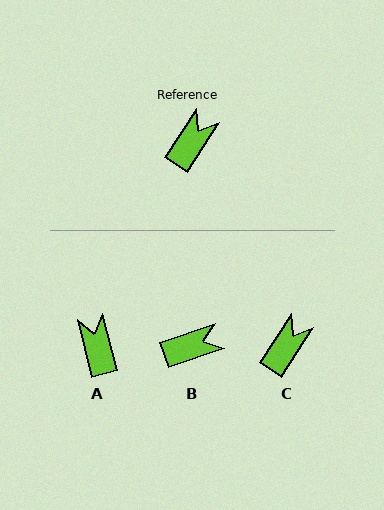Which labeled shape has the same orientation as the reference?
C.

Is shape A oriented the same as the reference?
No, it is off by about 47 degrees.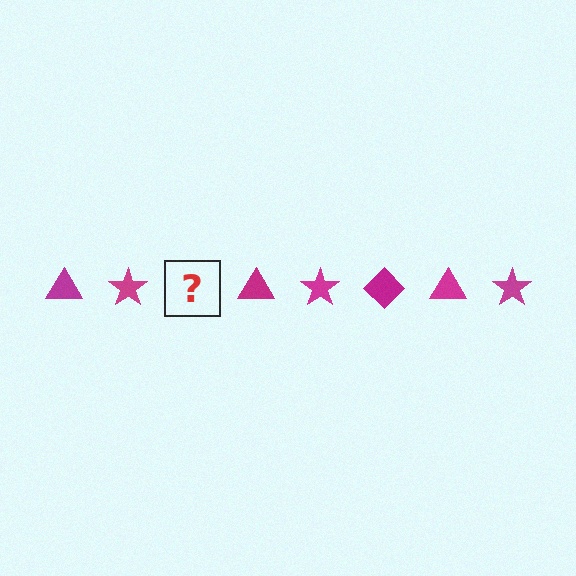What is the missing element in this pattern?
The missing element is a magenta diamond.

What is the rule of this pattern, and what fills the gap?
The rule is that the pattern cycles through triangle, star, diamond shapes in magenta. The gap should be filled with a magenta diamond.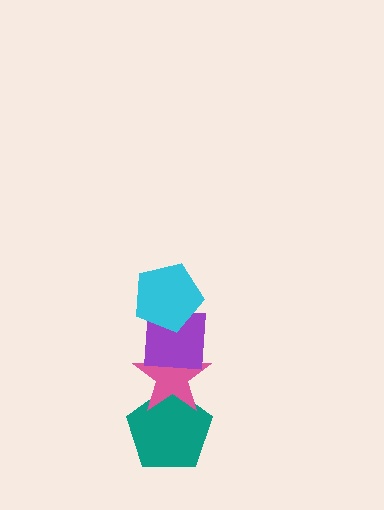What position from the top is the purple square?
The purple square is 2nd from the top.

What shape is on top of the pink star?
The purple square is on top of the pink star.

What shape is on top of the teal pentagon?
The pink star is on top of the teal pentagon.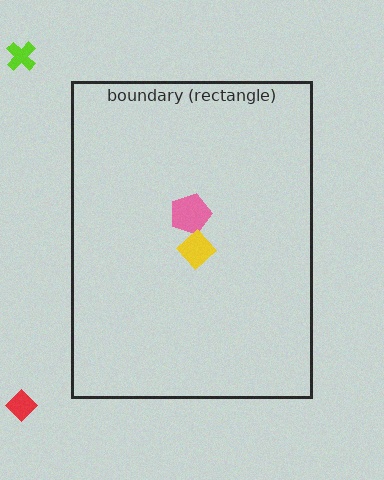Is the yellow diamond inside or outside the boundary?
Inside.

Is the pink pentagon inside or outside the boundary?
Inside.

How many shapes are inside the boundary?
2 inside, 2 outside.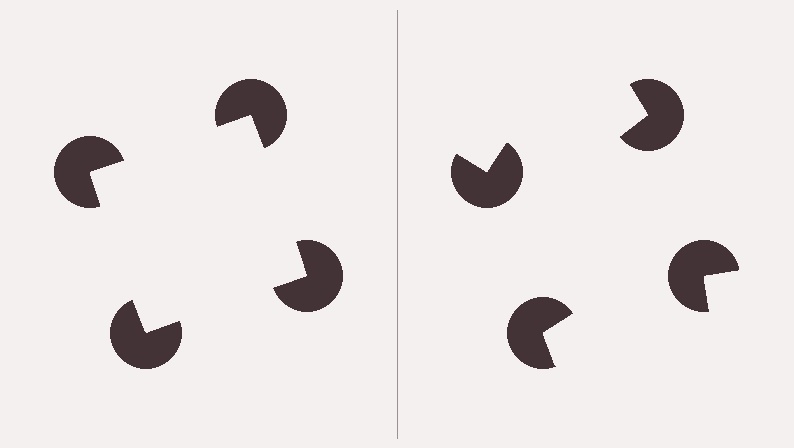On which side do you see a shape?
An illusory square appears on the left side. On the right side the wedge cuts are rotated, so no coherent shape forms.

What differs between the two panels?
The pac-man discs are positioned identically on both sides; only the wedge orientations differ. On the left they align to a square; on the right they are misaligned.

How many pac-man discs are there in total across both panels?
8 — 4 on each side.